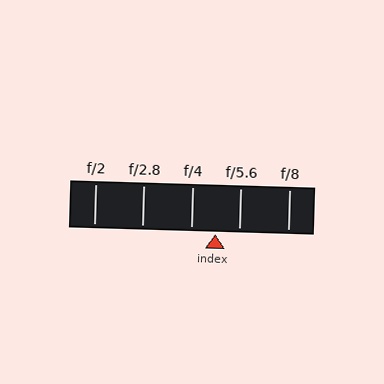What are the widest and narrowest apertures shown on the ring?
The widest aperture shown is f/2 and the narrowest is f/8.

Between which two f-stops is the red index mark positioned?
The index mark is between f/4 and f/5.6.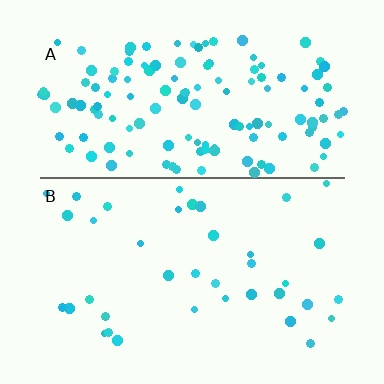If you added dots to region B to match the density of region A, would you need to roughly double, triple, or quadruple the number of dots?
Approximately triple.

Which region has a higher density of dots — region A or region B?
A (the top).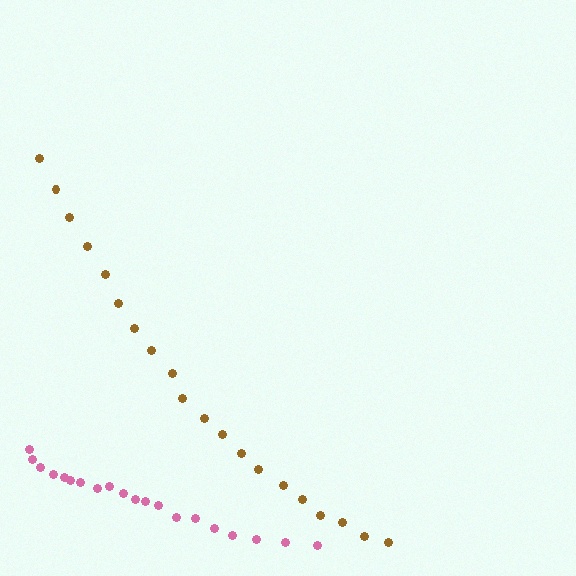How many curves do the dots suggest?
There are 2 distinct paths.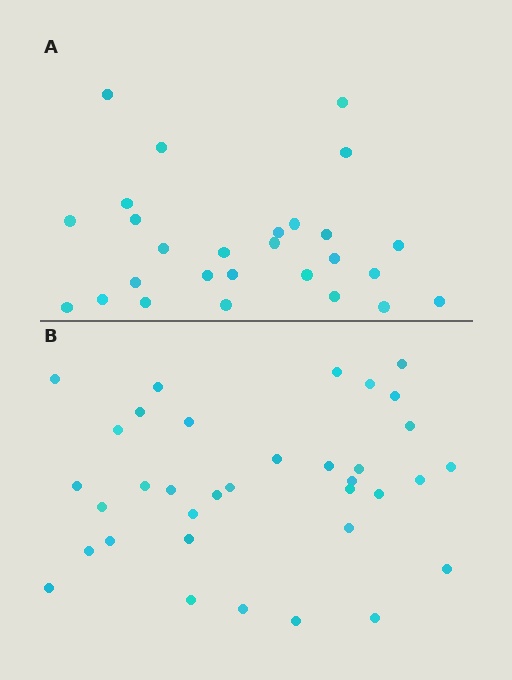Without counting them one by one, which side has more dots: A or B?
Region B (the bottom region) has more dots.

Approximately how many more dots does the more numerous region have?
Region B has roughly 8 or so more dots than region A.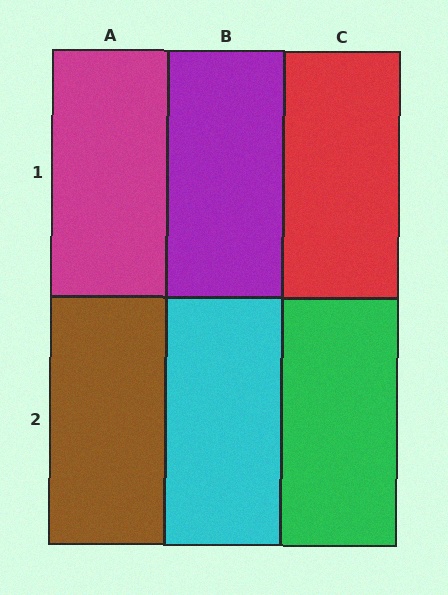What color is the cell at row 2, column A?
Brown.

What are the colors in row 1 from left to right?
Magenta, purple, red.